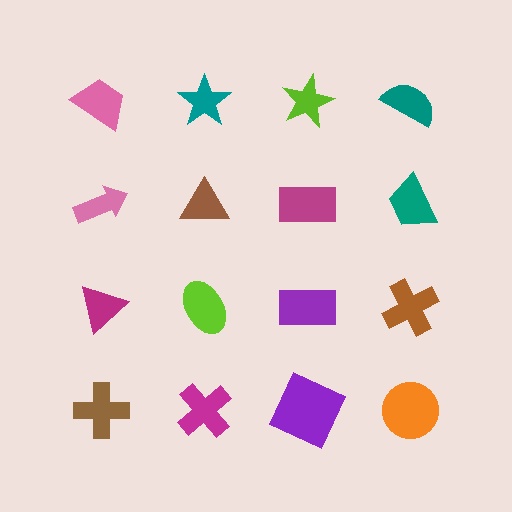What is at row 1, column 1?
A pink trapezoid.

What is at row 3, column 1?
A magenta triangle.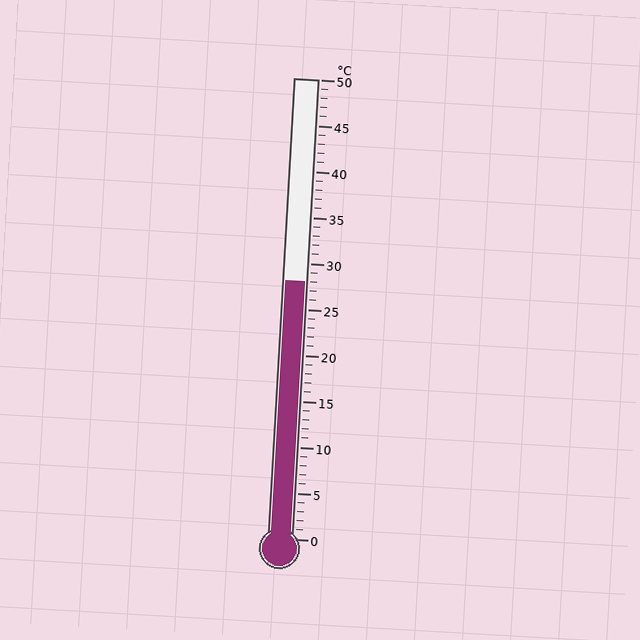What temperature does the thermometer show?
The thermometer shows approximately 28°C.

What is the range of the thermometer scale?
The thermometer scale ranges from 0°C to 50°C.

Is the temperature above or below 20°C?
The temperature is above 20°C.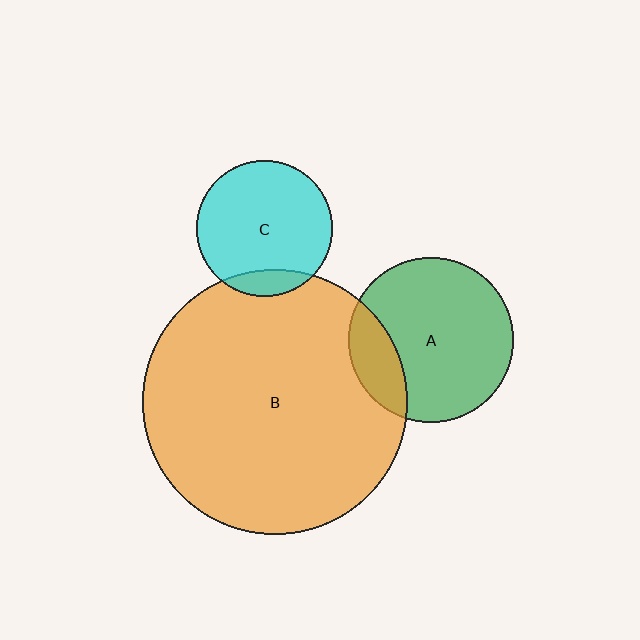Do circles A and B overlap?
Yes.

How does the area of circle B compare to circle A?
Approximately 2.6 times.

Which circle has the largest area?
Circle B (orange).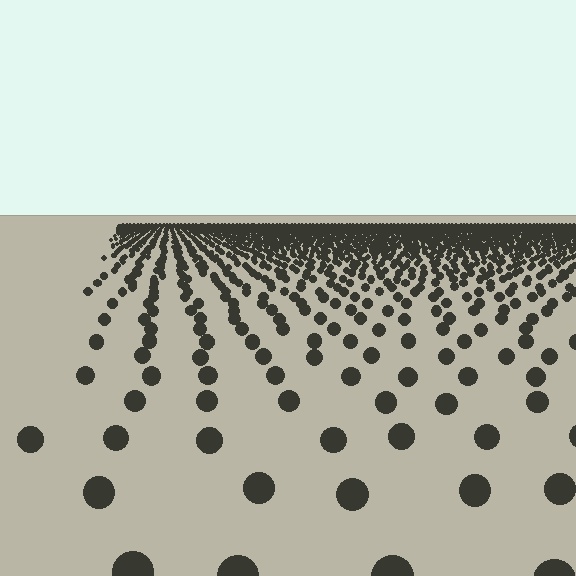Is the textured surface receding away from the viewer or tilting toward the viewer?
The surface is receding away from the viewer. Texture elements get smaller and denser toward the top.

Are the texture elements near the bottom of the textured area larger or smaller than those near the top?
Larger. Near the bottom, elements are closer to the viewer and appear at a bigger on-screen size.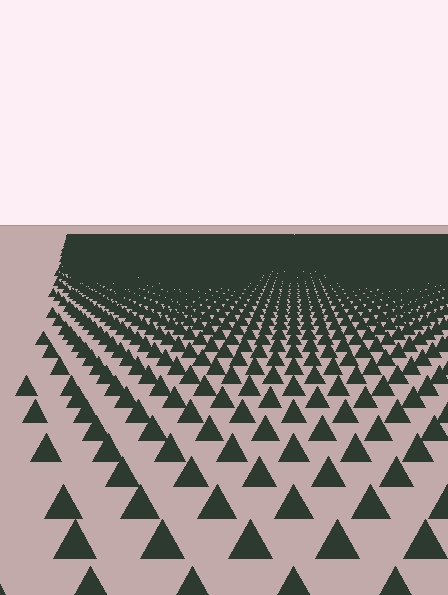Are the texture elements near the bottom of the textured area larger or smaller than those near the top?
Larger. Near the bottom, elements are closer to the viewer and appear at a bigger on-screen size.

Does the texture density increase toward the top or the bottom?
Density increases toward the top.